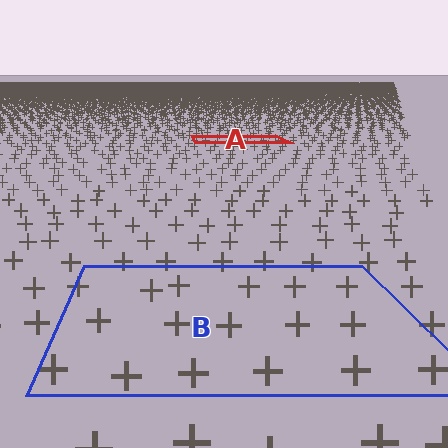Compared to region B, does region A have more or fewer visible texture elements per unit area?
Region A has more texture elements per unit area — they are packed more densely because it is farther away.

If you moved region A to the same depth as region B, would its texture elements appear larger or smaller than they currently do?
They would appear larger. At a closer depth, the same texture elements are projected at a bigger on-screen size.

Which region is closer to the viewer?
Region B is closer. The texture elements there are larger and more spread out.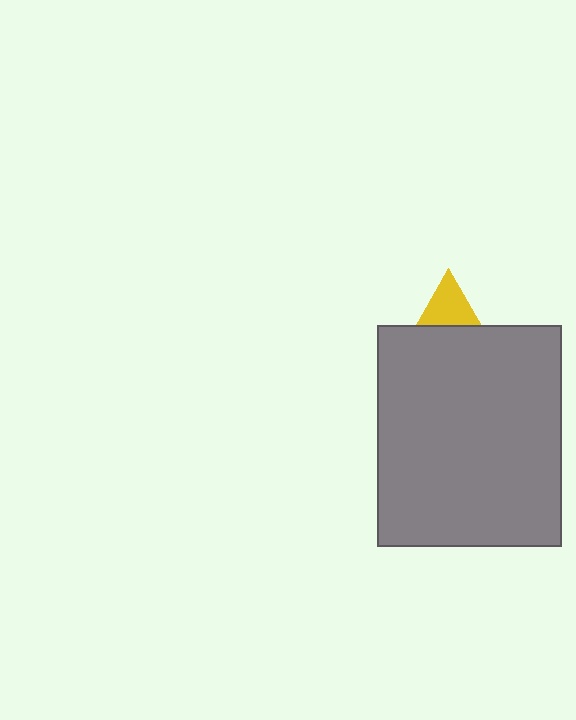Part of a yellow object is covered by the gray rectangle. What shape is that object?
It is a triangle.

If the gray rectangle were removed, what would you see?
You would see the complete yellow triangle.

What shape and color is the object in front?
The object in front is a gray rectangle.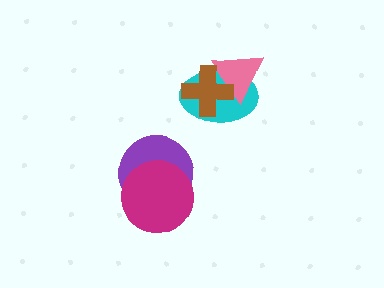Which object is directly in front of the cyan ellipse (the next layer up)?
The pink triangle is directly in front of the cyan ellipse.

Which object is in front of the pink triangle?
The brown cross is in front of the pink triangle.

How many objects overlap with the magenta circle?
1 object overlaps with the magenta circle.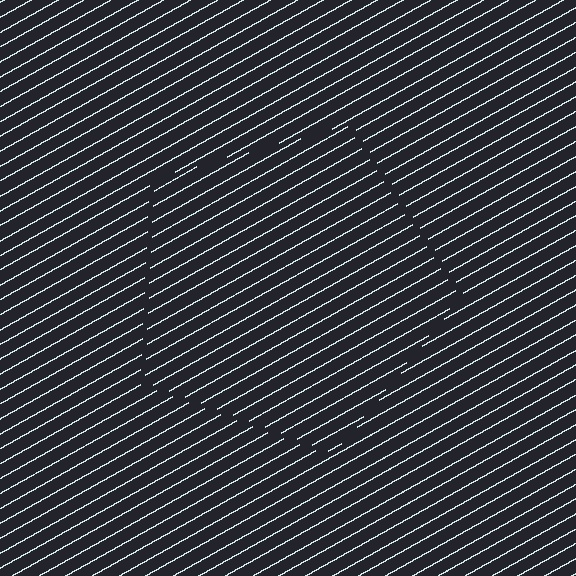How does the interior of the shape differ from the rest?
The interior of the shape contains the same grating, shifted by half a period — the contour is defined by the phase discontinuity where line-ends from the inner and outer gratings abut.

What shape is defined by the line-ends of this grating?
An illusory pentagon. The interior of the shape contains the same grating, shifted by half a period — the contour is defined by the phase discontinuity where line-ends from the inner and outer gratings abut.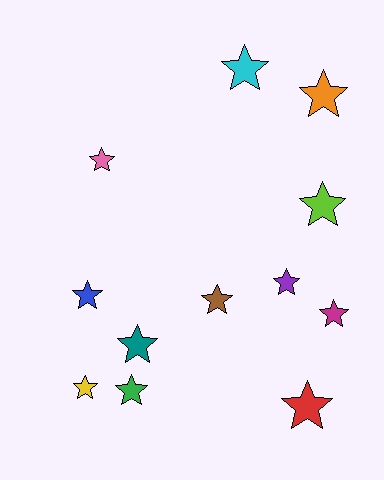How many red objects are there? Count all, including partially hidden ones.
There is 1 red object.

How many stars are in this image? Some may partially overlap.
There are 12 stars.